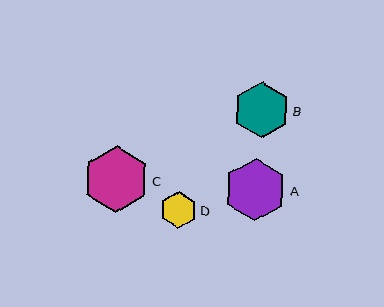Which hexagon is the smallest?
Hexagon D is the smallest with a size of approximately 37 pixels.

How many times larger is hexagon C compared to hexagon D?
Hexagon C is approximately 1.8 times the size of hexagon D.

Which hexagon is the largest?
Hexagon C is the largest with a size of approximately 67 pixels.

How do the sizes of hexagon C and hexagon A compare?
Hexagon C and hexagon A are approximately the same size.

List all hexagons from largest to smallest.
From largest to smallest: C, A, B, D.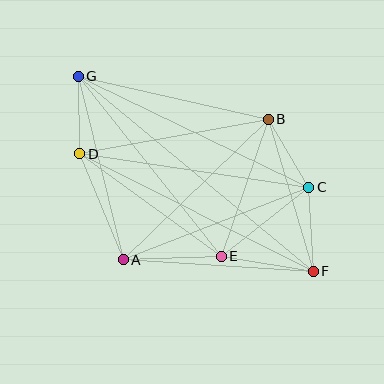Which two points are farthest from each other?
Points F and G are farthest from each other.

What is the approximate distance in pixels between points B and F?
The distance between B and F is approximately 158 pixels.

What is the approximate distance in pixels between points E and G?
The distance between E and G is approximately 230 pixels.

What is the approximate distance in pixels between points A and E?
The distance between A and E is approximately 98 pixels.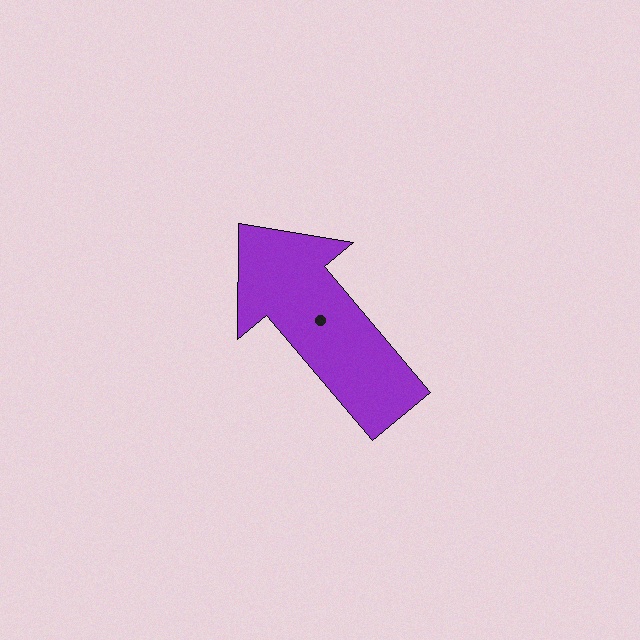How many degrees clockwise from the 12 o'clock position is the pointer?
Approximately 320 degrees.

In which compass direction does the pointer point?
Northwest.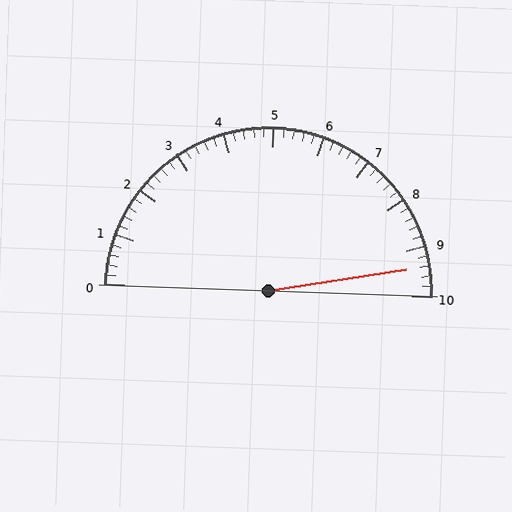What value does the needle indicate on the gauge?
The needle indicates approximately 9.4.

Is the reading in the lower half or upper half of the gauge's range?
The reading is in the upper half of the range (0 to 10).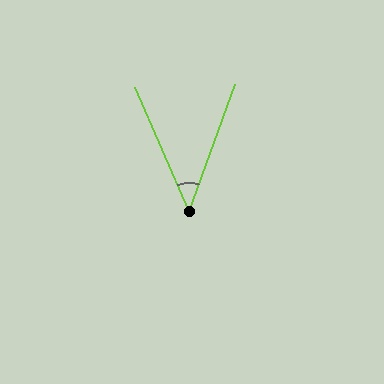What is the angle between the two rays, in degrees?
Approximately 43 degrees.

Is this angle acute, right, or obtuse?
It is acute.